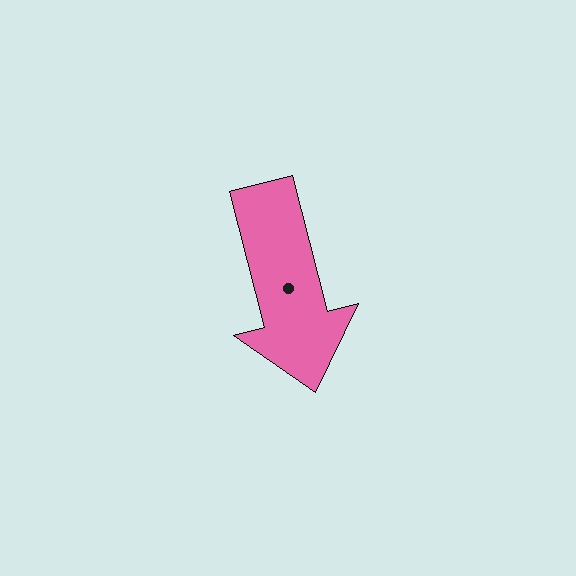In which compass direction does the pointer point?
South.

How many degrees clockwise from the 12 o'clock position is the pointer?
Approximately 165 degrees.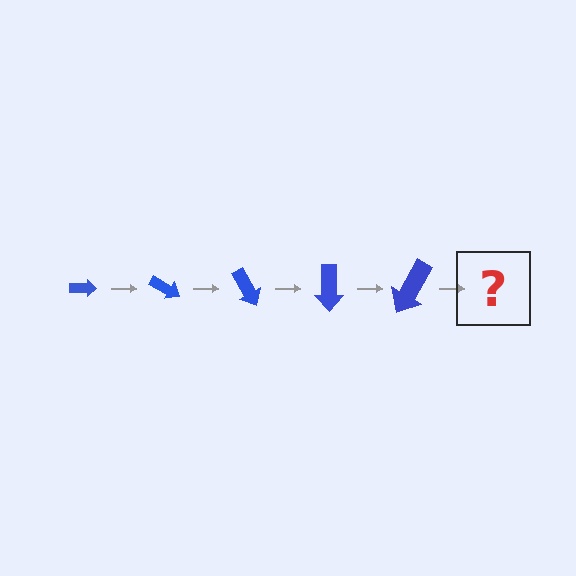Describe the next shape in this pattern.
It should be an arrow, larger than the previous one and rotated 150 degrees from the start.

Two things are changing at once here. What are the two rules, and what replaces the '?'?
The two rules are that the arrow grows larger each step and it rotates 30 degrees each step. The '?' should be an arrow, larger than the previous one and rotated 150 degrees from the start.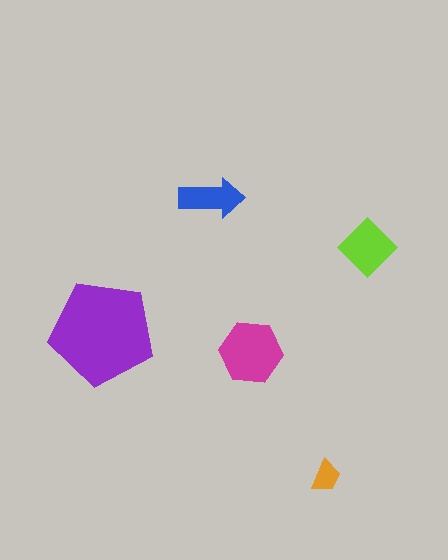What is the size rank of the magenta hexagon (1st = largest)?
2nd.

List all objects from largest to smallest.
The purple pentagon, the magenta hexagon, the lime diamond, the blue arrow, the orange trapezoid.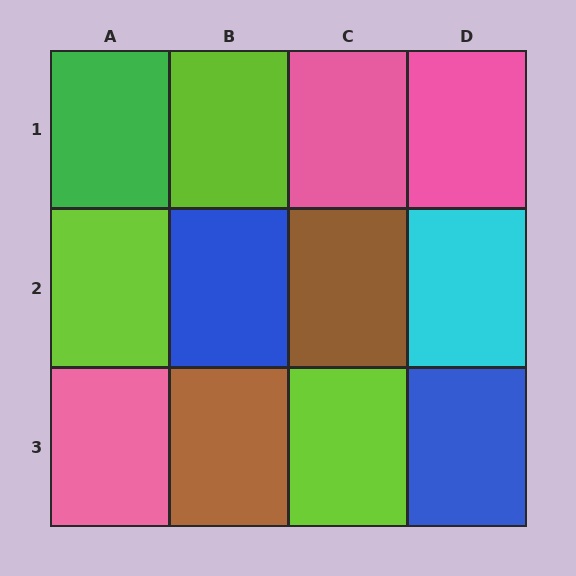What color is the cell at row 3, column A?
Pink.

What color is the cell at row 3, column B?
Brown.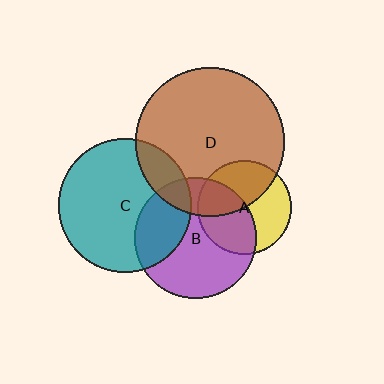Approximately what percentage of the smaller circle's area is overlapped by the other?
Approximately 20%.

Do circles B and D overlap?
Yes.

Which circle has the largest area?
Circle D (brown).